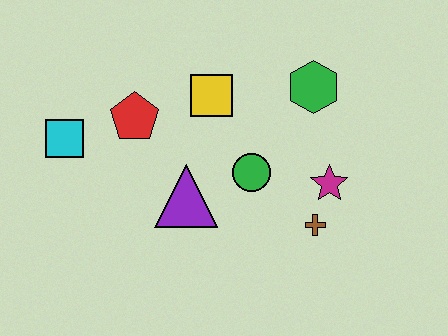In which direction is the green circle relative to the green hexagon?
The green circle is below the green hexagon.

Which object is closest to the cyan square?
The red pentagon is closest to the cyan square.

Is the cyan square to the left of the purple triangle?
Yes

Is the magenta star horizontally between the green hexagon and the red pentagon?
No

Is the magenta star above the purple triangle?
Yes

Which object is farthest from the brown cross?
The cyan square is farthest from the brown cross.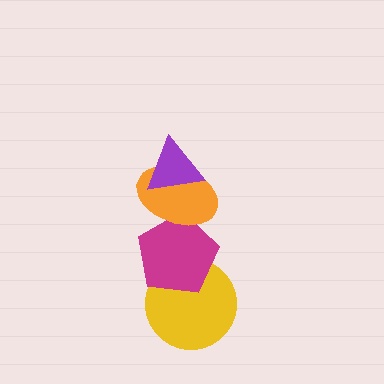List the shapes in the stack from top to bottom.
From top to bottom: the purple triangle, the orange ellipse, the magenta pentagon, the yellow circle.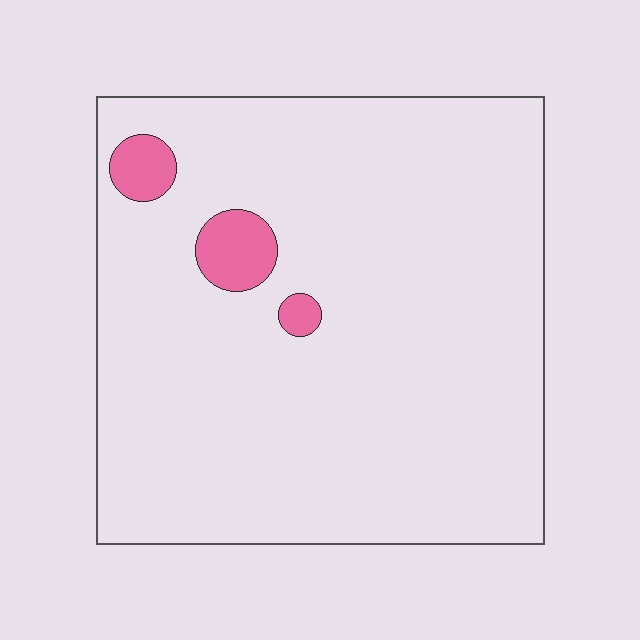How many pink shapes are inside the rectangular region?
3.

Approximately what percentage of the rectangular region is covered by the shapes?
Approximately 5%.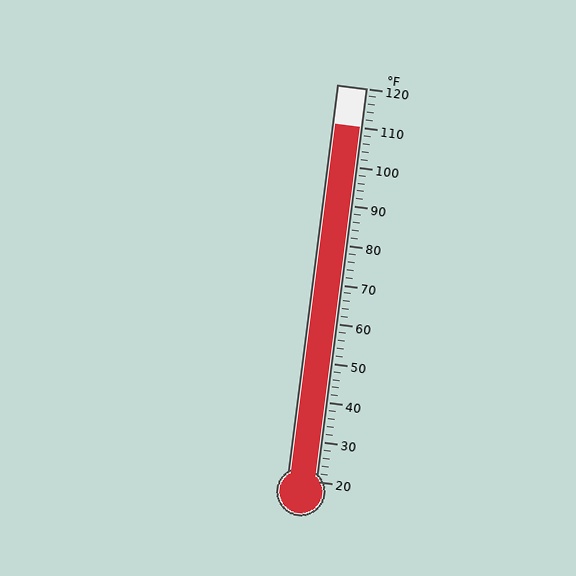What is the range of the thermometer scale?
The thermometer scale ranges from 20°F to 120°F.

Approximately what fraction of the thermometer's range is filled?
The thermometer is filled to approximately 90% of its range.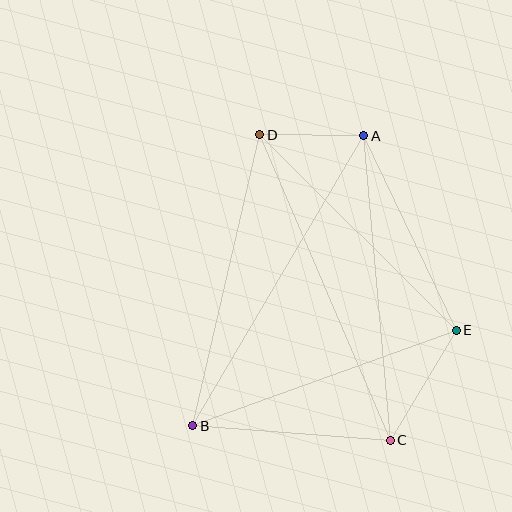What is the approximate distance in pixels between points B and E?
The distance between B and E is approximately 280 pixels.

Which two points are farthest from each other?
Points A and B are farthest from each other.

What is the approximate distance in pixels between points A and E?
The distance between A and E is approximately 215 pixels.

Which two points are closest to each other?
Points A and D are closest to each other.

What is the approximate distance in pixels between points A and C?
The distance between A and C is approximately 305 pixels.